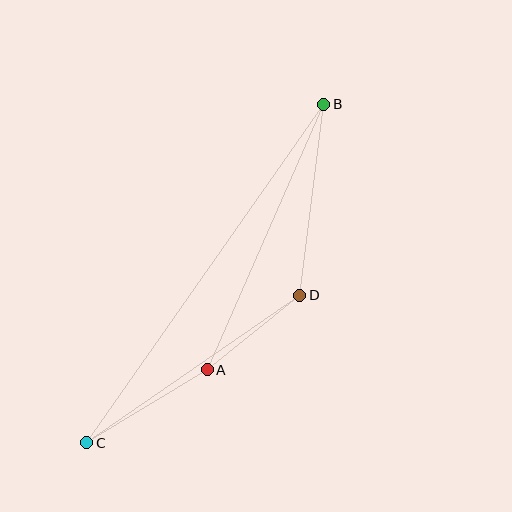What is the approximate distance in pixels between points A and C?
The distance between A and C is approximately 141 pixels.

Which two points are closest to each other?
Points A and D are closest to each other.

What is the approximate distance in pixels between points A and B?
The distance between A and B is approximately 290 pixels.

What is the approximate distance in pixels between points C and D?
The distance between C and D is approximately 259 pixels.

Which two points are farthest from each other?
Points B and C are farthest from each other.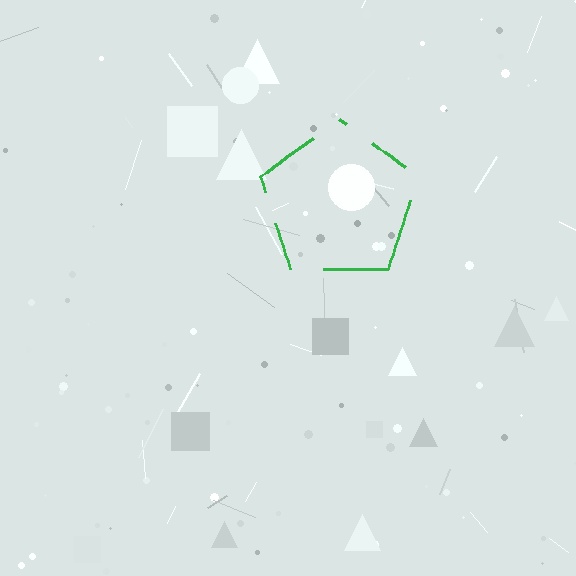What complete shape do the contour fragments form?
The contour fragments form a pentagon.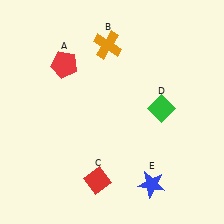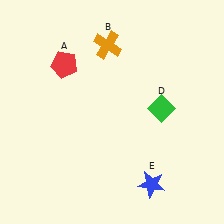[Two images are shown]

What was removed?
The red diamond (C) was removed in Image 2.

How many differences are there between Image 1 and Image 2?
There is 1 difference between the two images.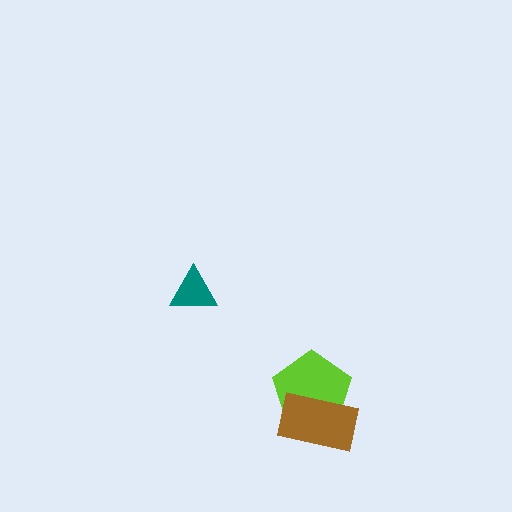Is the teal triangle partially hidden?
No, no other shape covers it.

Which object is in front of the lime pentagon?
The brown rectangle is in front of the lime pentagon.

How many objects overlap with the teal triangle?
0 objects overlap with the teal triangle.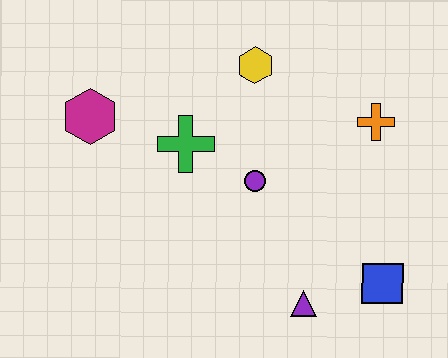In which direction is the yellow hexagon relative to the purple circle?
The yellow hexagon is above the purple circle.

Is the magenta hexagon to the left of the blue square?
Yes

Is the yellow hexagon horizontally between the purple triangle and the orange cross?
No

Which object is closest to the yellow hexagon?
The green cross is closest to the yellow hexagon.